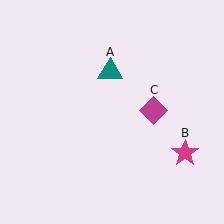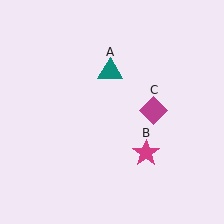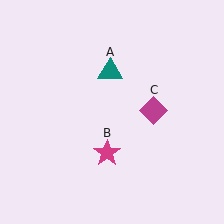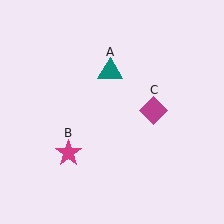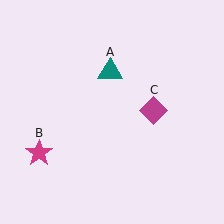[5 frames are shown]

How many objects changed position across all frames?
1 object changed position: magenta star (object B).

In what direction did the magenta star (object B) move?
The magenta star (object B) moved left.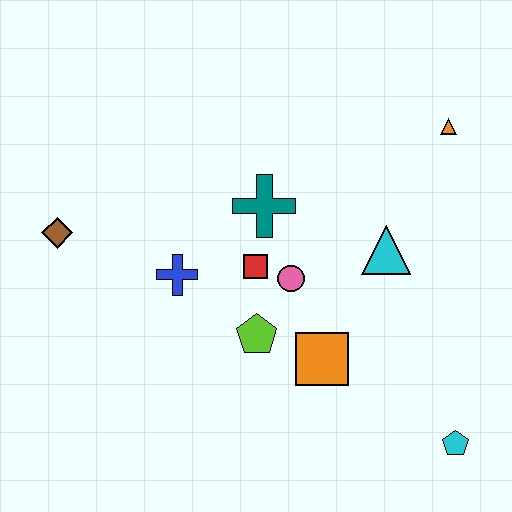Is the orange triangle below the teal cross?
No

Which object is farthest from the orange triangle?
The brown diamond is farthest from the orange triangle.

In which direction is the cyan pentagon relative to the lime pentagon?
The cyan pentagon is to the right of the lime pentagon.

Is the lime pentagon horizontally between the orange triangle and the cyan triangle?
No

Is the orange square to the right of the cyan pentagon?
No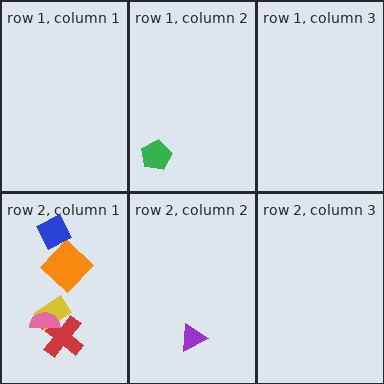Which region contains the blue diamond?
The row 2, column 1 region.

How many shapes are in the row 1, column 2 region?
1.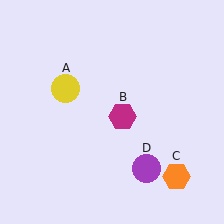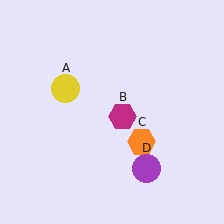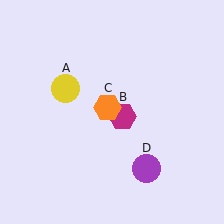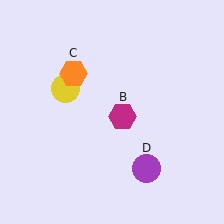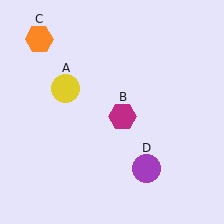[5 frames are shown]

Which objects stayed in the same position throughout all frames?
Yellow circle (object A) and magenta hexagon (object B) and purple circle (object D) remained stationary.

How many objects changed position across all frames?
1 object changed position: orange hexagon (object C).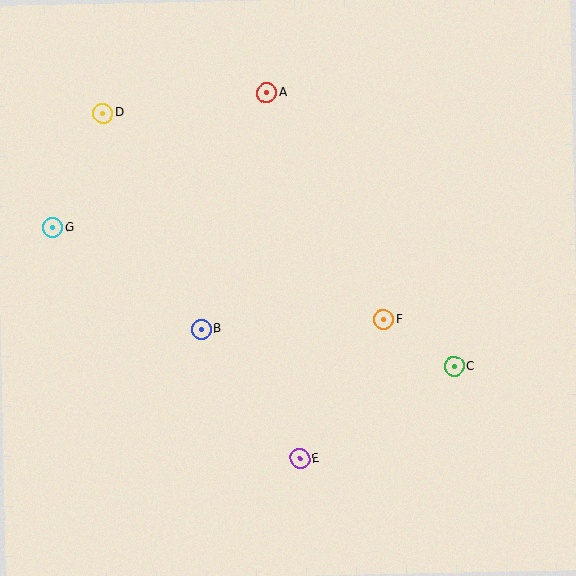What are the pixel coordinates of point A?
Point A is at (267, 92).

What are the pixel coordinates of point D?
Point D is at (103, 113).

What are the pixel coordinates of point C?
Point C is at (454, 366).